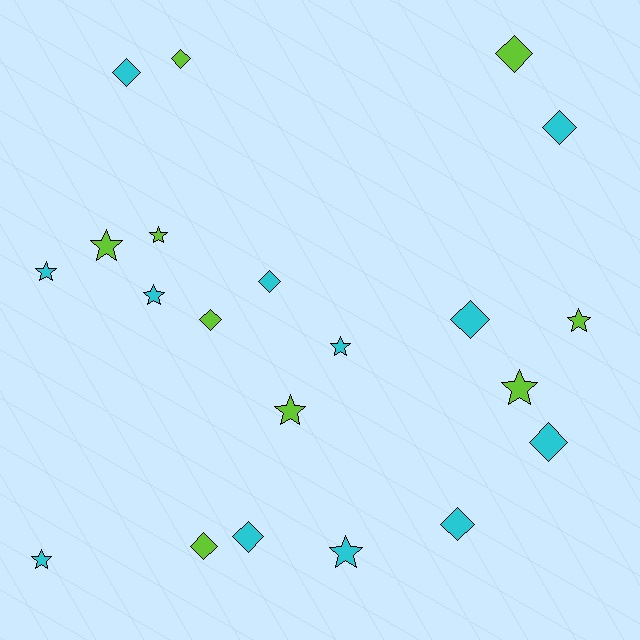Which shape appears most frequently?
Diamond, with 11 objects.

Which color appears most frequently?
Cyan, with 12 objects.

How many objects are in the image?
There are 21 objects.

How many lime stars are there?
There are 5 lime stars.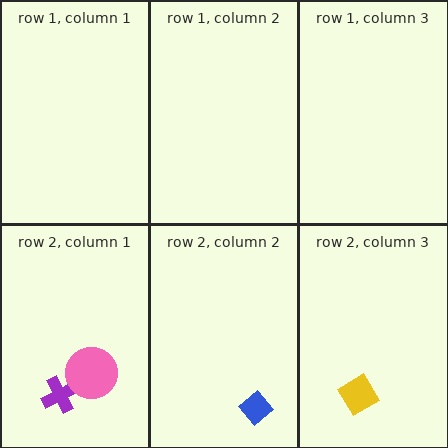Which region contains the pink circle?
The row 2, column 1 region.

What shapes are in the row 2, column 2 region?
The blue diamond.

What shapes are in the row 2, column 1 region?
The purple cross, the pink circle.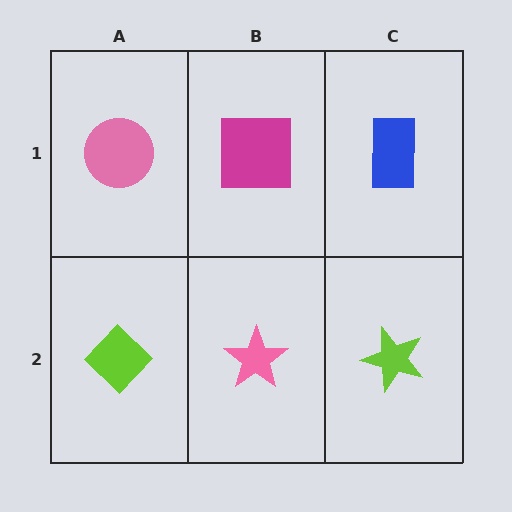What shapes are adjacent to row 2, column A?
A pink circle (row 1, column A), a pink star (row 2, column B).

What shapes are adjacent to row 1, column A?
A lime diamond (row 2, column A), a magenta square (row 1, column B).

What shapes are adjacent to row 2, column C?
A blue rectangle (row 1, column C), a pink star (row 2, column B).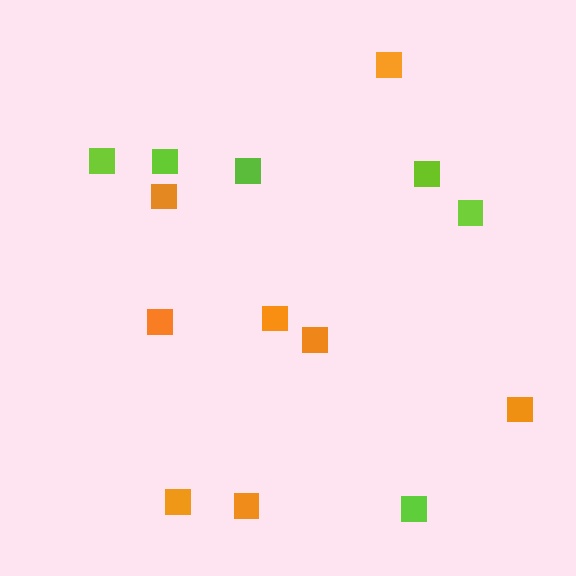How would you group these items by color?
There are 2 groups: one group of orange squares (8) and one group of lime squares (6).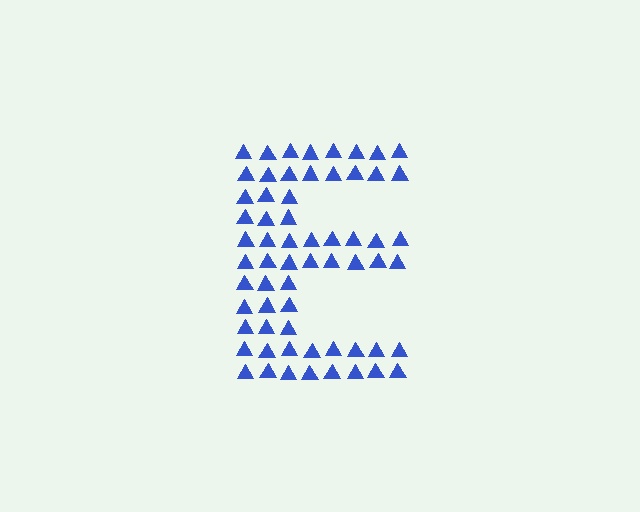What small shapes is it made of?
It is made of small triangles.